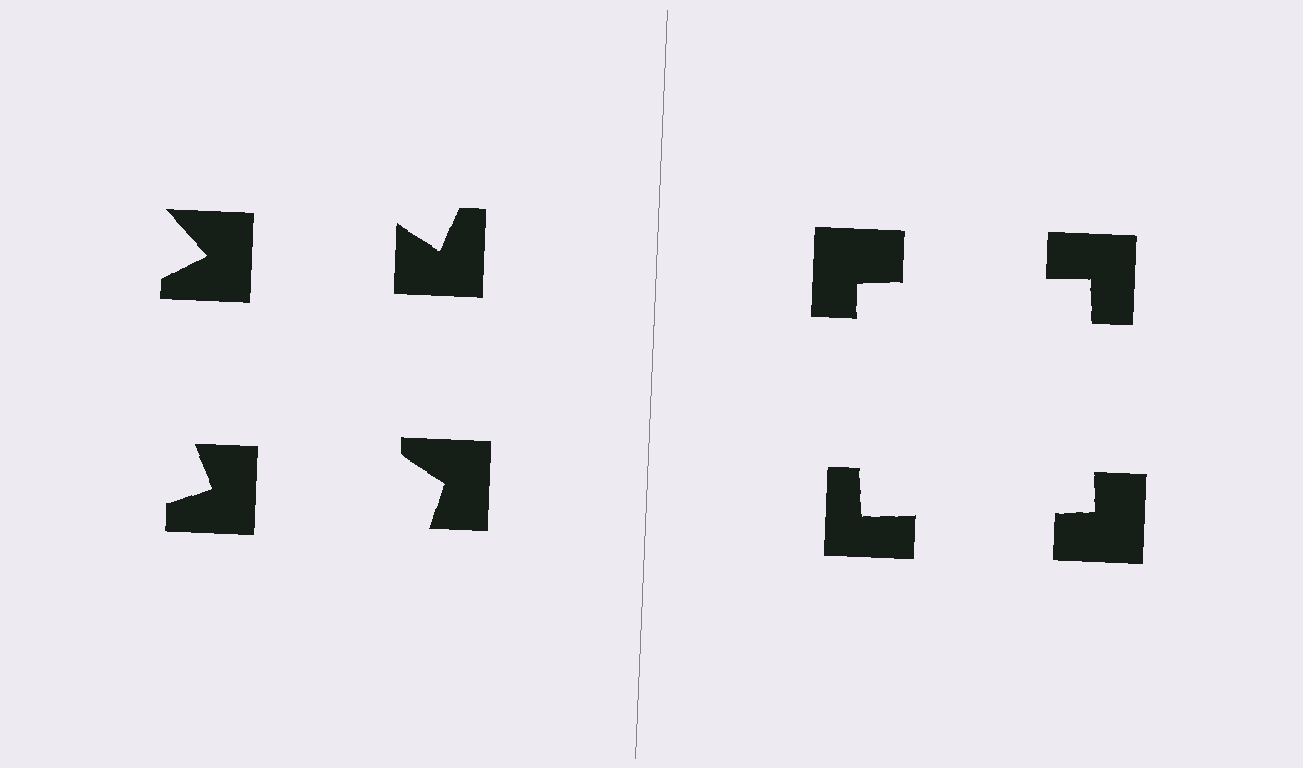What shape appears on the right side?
An illusory square.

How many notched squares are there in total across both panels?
8 — 4 on each side.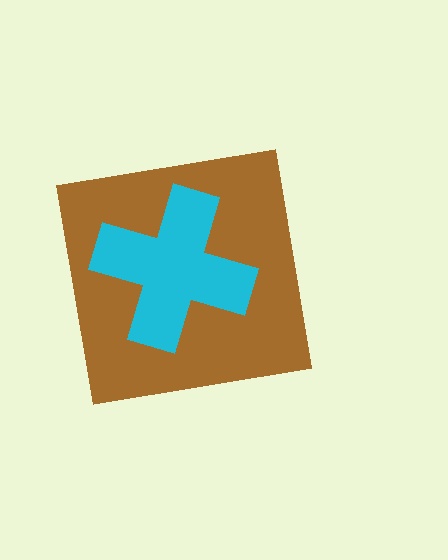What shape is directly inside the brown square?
The cyan cross.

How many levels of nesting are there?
2.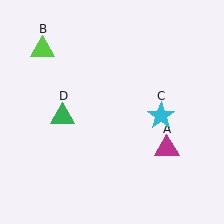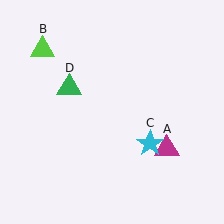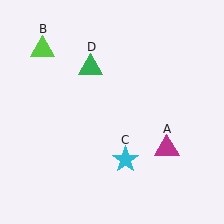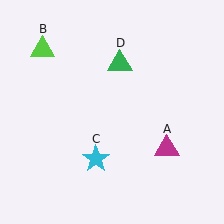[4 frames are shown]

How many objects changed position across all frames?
2 objects changed position: cyan star (object C), green triangle (object D).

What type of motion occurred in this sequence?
The cyan star (object C), green triangle (object D) rotated clockwise around the center of the scene.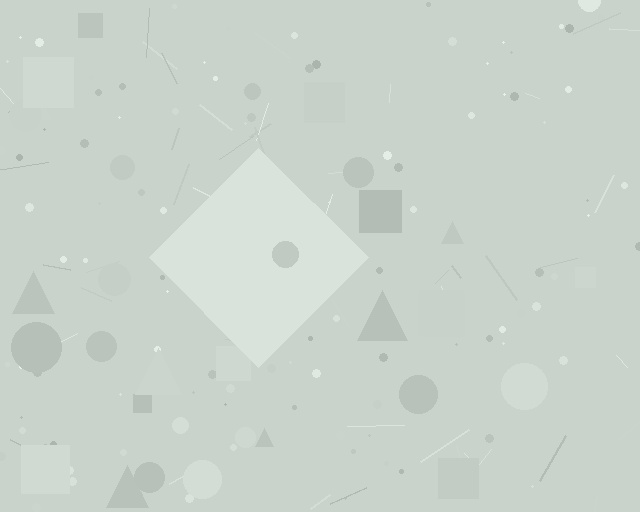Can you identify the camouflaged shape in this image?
The camouflaged shape is a diamond.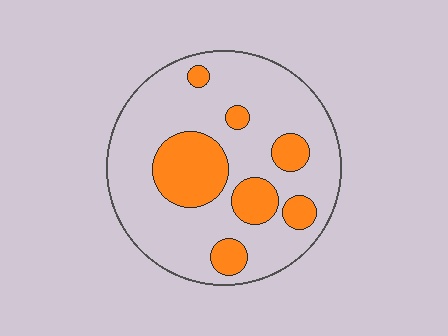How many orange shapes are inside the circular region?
7.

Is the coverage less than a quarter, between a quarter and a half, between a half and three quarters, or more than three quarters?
Less than a quarter.